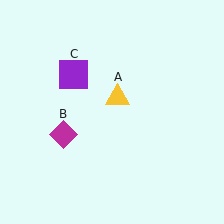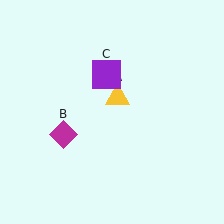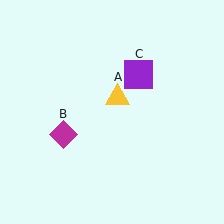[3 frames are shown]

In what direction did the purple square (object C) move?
The purple square (object C) moved right.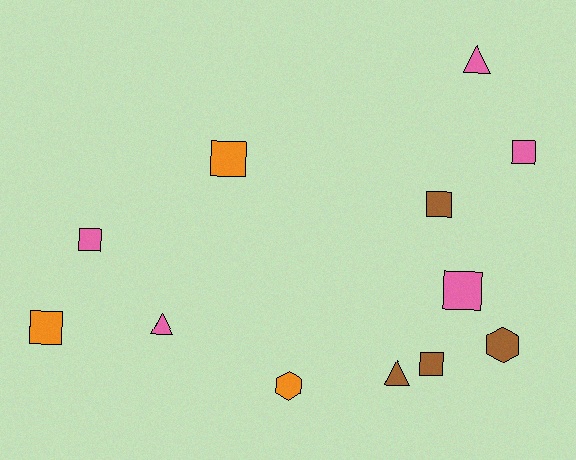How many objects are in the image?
There are 12 objects.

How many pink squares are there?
There are 3 pink squares.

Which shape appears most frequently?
Square, with 7 objects.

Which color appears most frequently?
Pink, with 5 objects.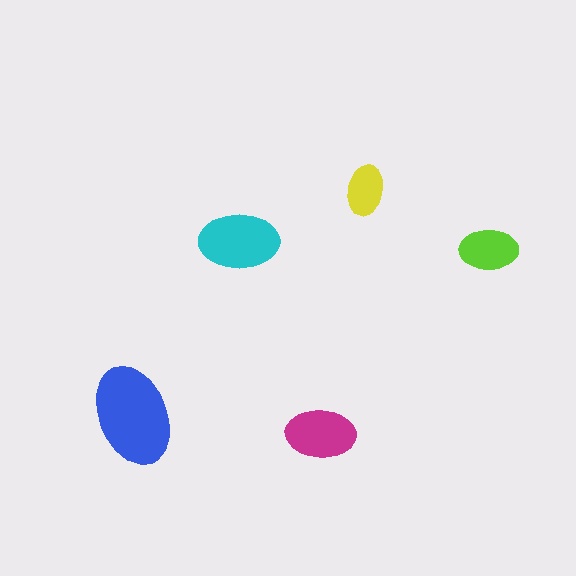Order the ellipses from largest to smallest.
the blue one, the cyan one, the magenta one, the lime one, the yellow one.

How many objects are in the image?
There are 5 objects in the image.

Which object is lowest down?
The magenta ellipse is bottommost.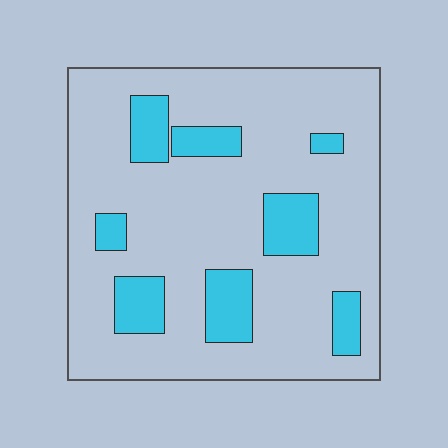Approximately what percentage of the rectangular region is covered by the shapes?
Approximately 20%.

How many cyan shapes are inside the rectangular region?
8.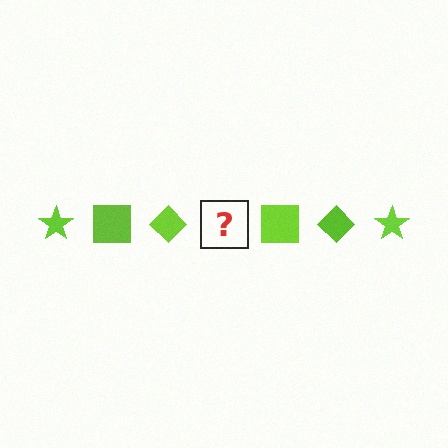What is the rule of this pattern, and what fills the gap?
The rule is that the pattern cycles through star, square, diamond shapes in lime. The gap should be filled with a lime star.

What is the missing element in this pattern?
The missing element is a lime star.